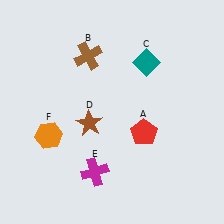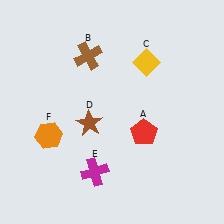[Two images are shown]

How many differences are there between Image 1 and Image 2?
There is 1 difference between the two images.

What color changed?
The diamond (C) changed from teal in Image 1 to yellow in Image 2.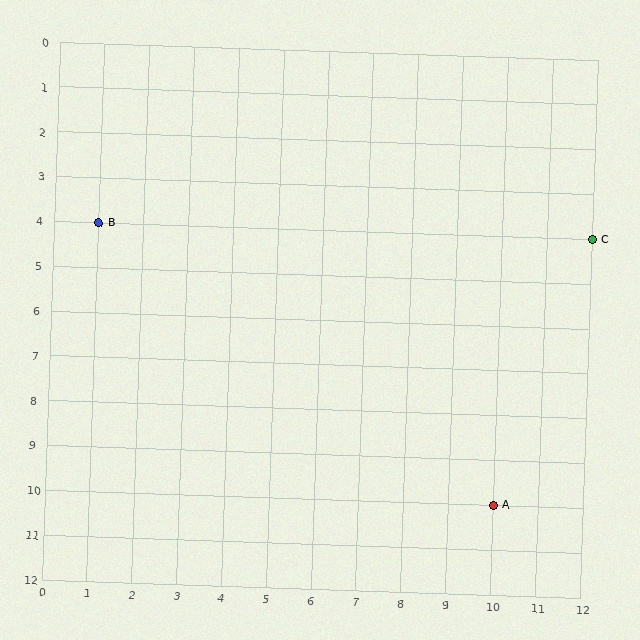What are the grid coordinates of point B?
Point B is at grid coordinates (1, 4).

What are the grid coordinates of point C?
Point C is at grid coordinates (12, 4).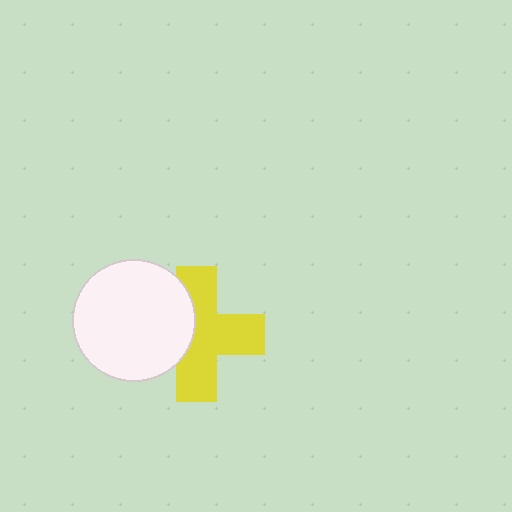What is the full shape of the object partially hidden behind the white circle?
The partially hidden object is a yellow cross.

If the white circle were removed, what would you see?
You would see the complete yellow cross.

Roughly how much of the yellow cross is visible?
Most of it is visible (roughly 66%).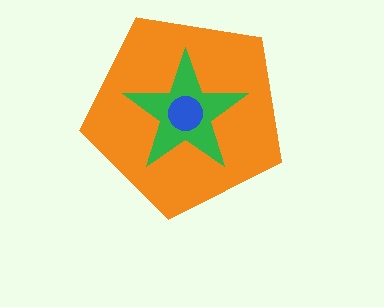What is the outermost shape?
The orange pentagon.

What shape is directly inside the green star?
The blue circle.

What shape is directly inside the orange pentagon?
The green star.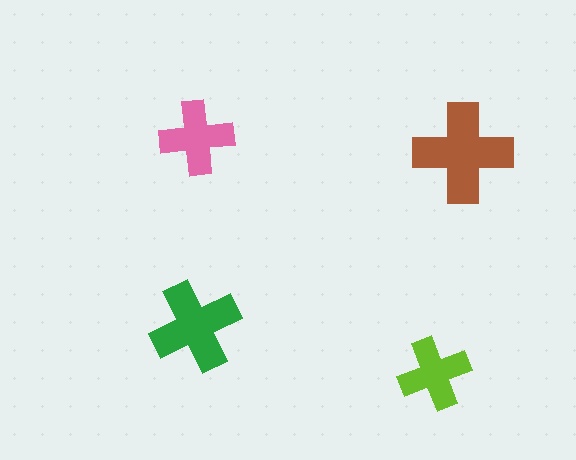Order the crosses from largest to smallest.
the brown one, the green one, the pink one, the lime one.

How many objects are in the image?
There are 4 objects in the image.